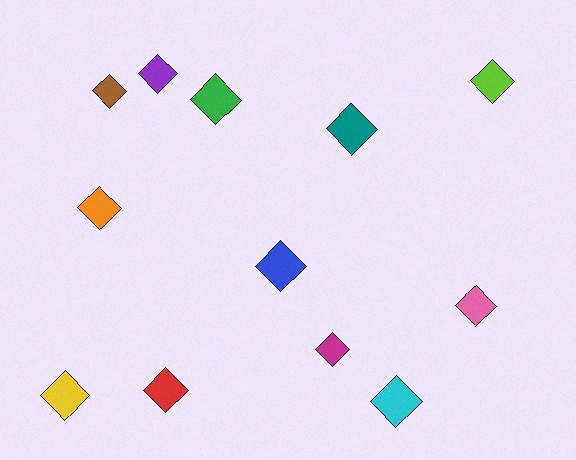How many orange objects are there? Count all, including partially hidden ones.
There is 1 orange object.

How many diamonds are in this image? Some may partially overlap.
There are 12 diamonds.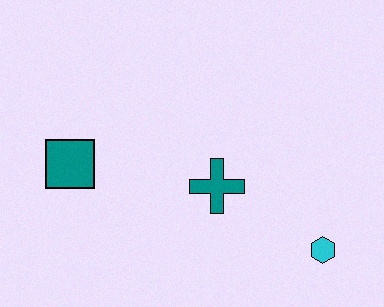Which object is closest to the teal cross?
The cyan hexagon is closest to the teal cross.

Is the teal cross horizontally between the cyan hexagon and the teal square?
Yes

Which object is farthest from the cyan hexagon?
The teal square is farthest from the cyan hexagon.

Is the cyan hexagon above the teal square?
No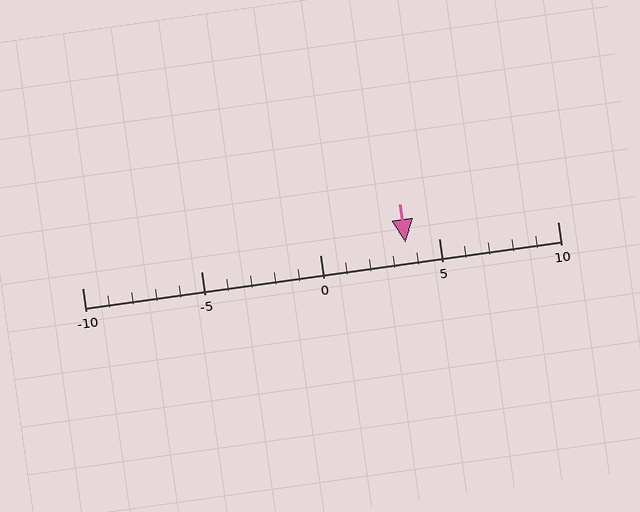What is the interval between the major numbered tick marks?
The major tick marks are spaced 5 units apart.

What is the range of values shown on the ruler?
The ruler shows values from -10 to 10.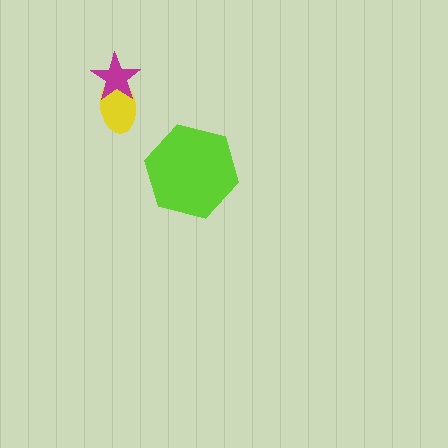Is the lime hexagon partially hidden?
No, no other shape covers it.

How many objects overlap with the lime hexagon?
0 objects overlap with the lime hexagon.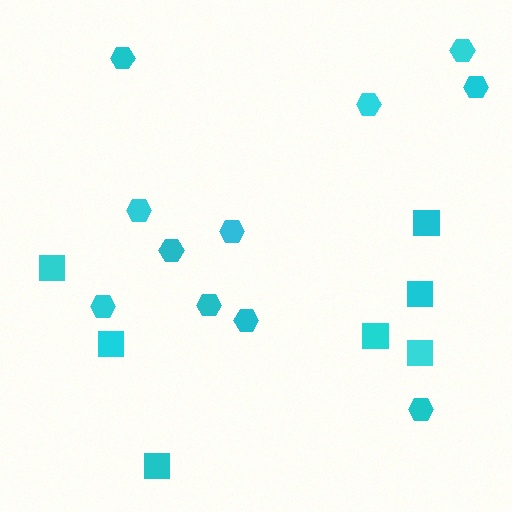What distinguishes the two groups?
There are 2 groups: one group of hexagons (11) and one group of squares (7).